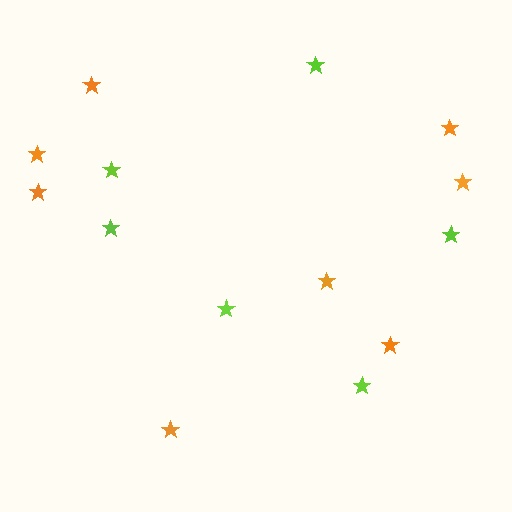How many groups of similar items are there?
There are 2 groups: one group of lime stars (6) and one group of orange stars (8).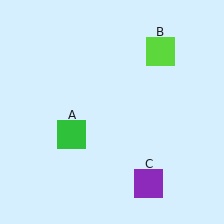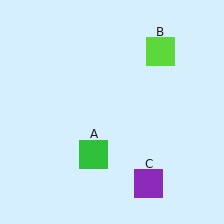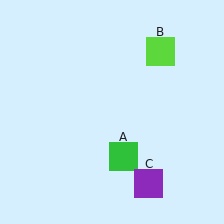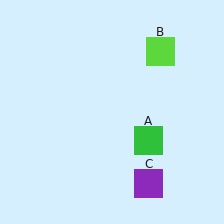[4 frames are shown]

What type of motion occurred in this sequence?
The green square (object A) rotated counterclockwise around the center of the scene.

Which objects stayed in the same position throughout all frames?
Lime square (object B) and purple square (object C) remained stationary.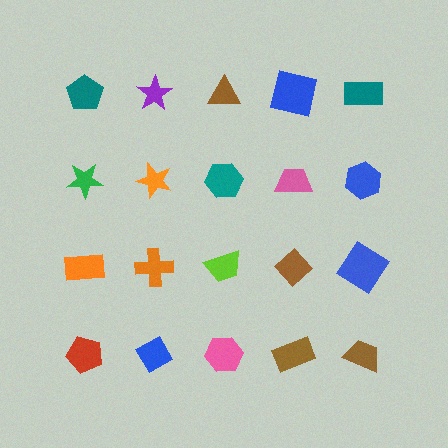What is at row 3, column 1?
An orange rectangle.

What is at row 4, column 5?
A brown trapezoid.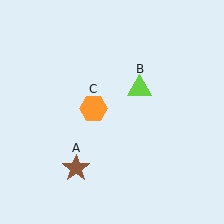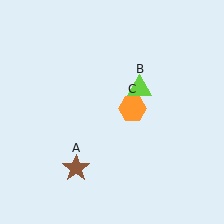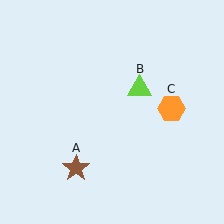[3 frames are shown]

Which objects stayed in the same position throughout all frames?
Brown star (object A) and lime triangle (object B) remained stationary.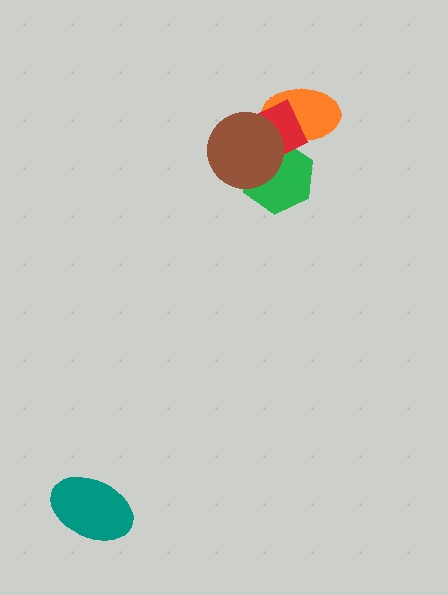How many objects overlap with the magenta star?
4 objects overlap with the magenta star.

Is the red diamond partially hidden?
Yes, it is partially covered by another shape.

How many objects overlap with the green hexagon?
4 objects overlap with the green hexagon.